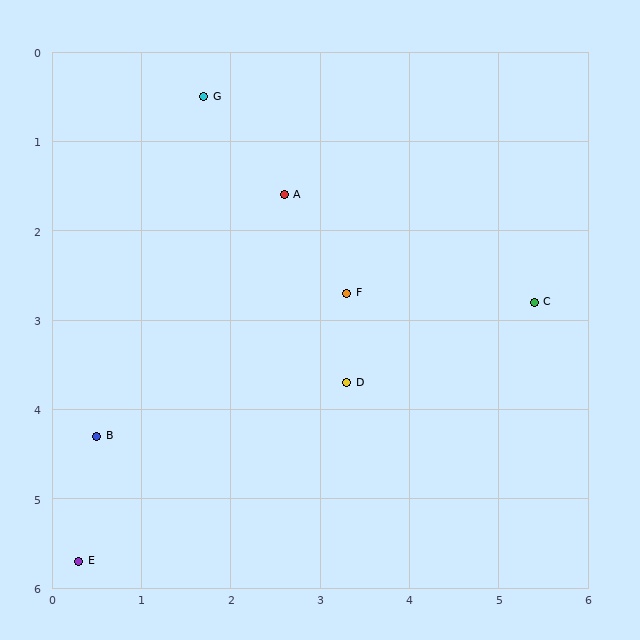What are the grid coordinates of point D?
Point D is at approximately (3.3, 3.7).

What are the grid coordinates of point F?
Point F is at approximately (3.3, 2.7).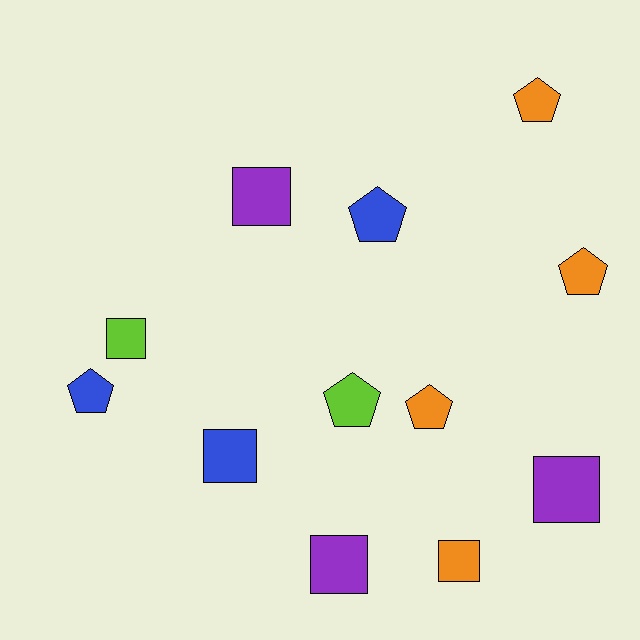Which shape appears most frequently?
Pentagon, with 6 objects.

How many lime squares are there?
There is 1 lime square.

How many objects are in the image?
There are 12 objects.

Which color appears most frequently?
Orange, with 4 objects.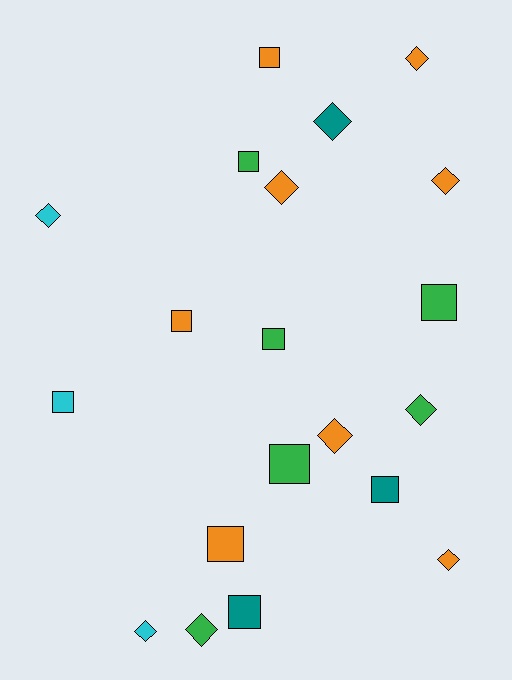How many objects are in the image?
There are 20 objects.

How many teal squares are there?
There are 2 teal squares.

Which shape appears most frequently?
Square, with 10 objects.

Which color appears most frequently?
Orange, with 8 objects.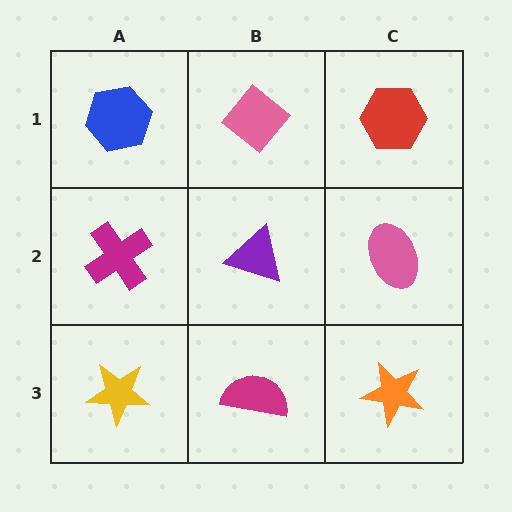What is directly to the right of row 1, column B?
A red hexagon.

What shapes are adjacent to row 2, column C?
A red hexagon (row 1, column C), an orange star (row 3, column C), a purple triangle (row 2, column B).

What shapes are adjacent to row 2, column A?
A blue hexagon (row 1, column A), a yellow star (row 3, column A), a purple triangle (row 2, column B).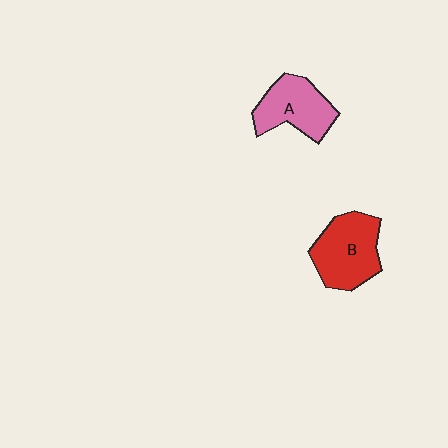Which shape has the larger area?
Shape B (red).